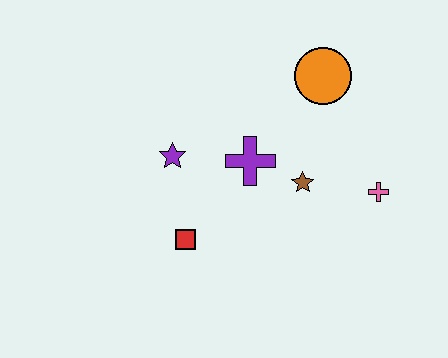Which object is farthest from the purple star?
The pink cross is farthest from the purple star.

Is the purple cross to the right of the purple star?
Yes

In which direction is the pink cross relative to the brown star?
The pink cross is to the right of the brown star.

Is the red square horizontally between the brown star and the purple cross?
No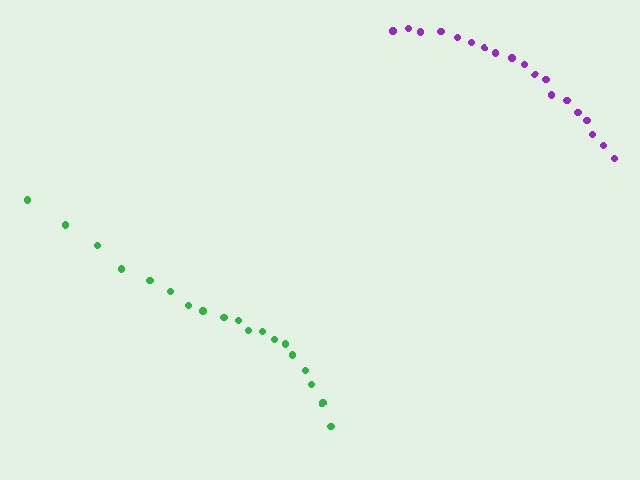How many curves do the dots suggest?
There are 2 distinct paths.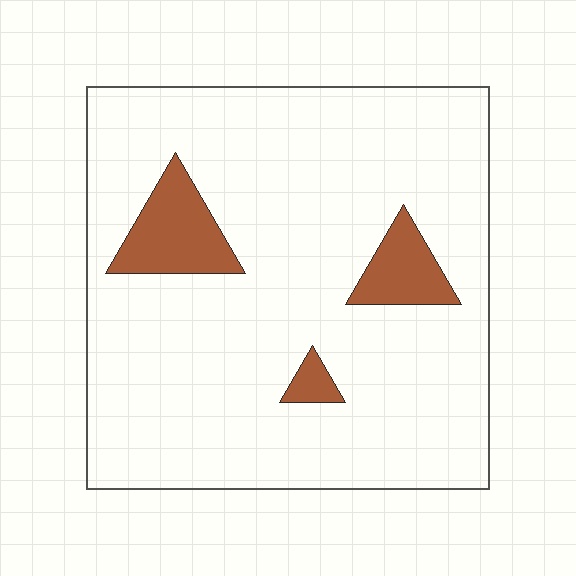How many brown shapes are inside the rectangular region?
3.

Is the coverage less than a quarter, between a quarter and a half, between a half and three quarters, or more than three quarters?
Less than a quarter.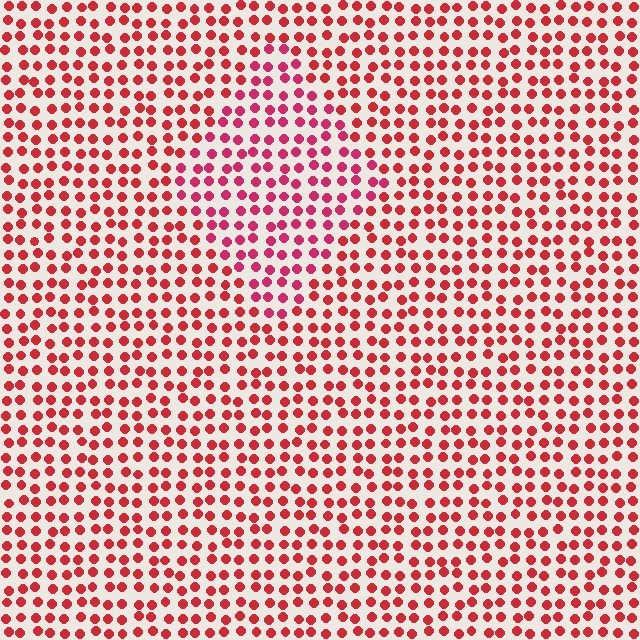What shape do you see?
I see a diamond.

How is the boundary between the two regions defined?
The boundary is defined purely by a slight shift in hue (about 19 degrees). Spacing, size, and orientation are identical on both sides.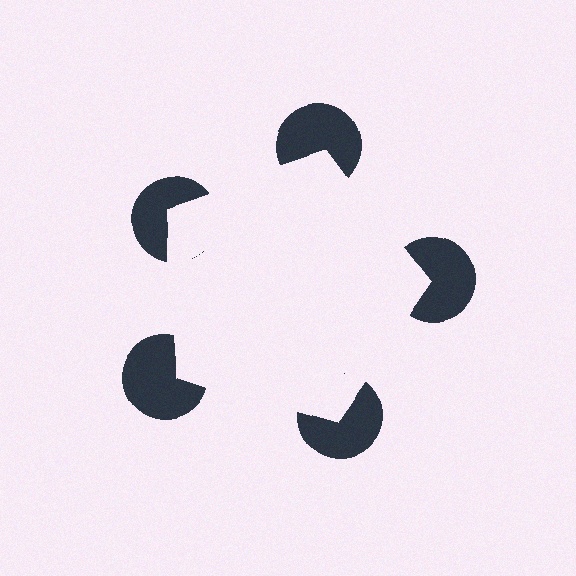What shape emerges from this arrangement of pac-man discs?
An illusory pentagon — its edges are inferred from the aligned wedge cuts in the pac-man discs, not physically drawn.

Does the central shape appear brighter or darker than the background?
It typically appears slightly brighter than the background, even though no actual brightness change is drawn.